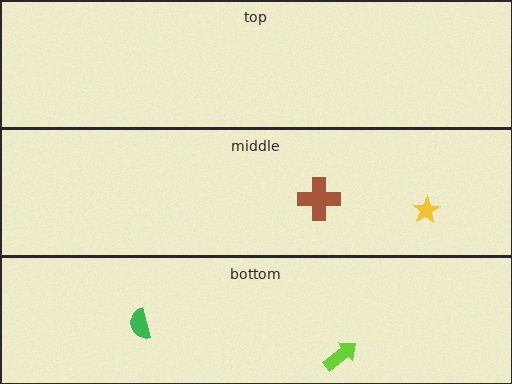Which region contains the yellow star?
The middle region.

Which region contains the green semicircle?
The bottom region.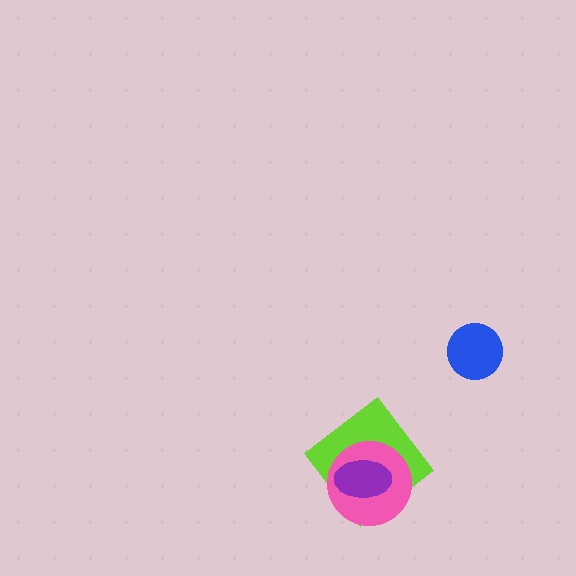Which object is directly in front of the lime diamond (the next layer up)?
The pink circle is directly in front of the lime diamond.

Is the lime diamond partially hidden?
Yes, it is partially covered by another shape.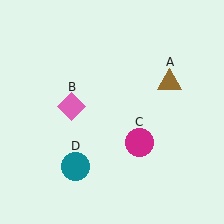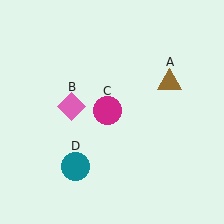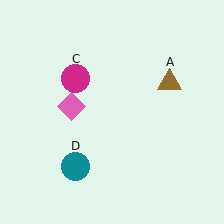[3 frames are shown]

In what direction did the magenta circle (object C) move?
The magenta circle (object C) moved up and to the left.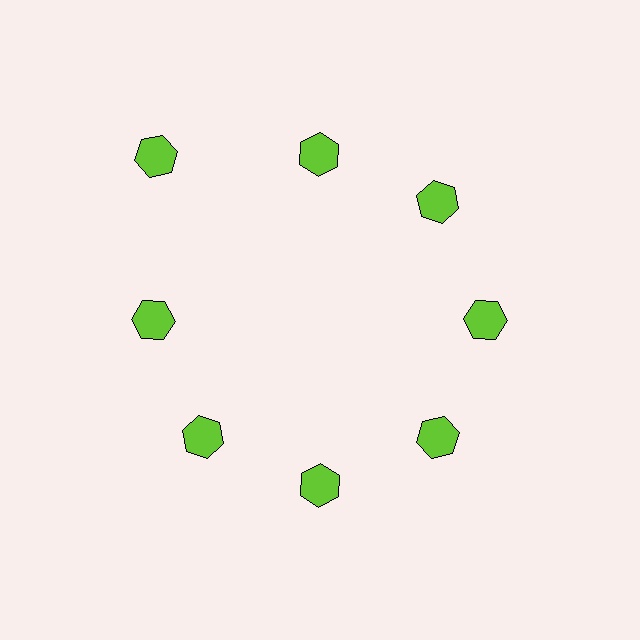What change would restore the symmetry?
The symmetry would be restored by moving it inward, back onto the ring so that all 8 hexagons sit at equal angles and equal distance from the center.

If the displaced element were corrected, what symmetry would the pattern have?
It would have 8-fold rotational symmetry — the pattern would map onto itself every 45 degrees.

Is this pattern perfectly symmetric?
No. The 8 lime hexagons are arranged in a ring, but one element near the 10 o'clock position is pushed outward from the center, breaking the 8-fold rotational symmetry.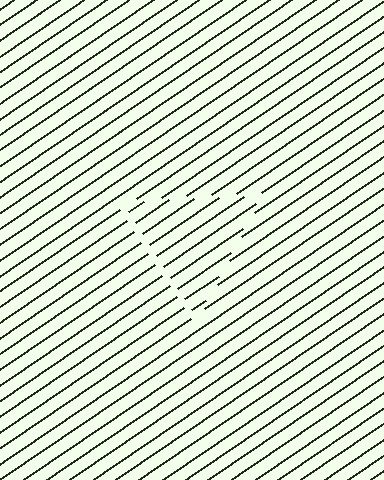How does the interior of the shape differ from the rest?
The interior of the shape contains the same grating, shifted by half a period — the contour is defined by the phase discontinuity where line-ends from the inner and outer gratings abut.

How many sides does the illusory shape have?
3 sides — the line-ends trace a triangle.